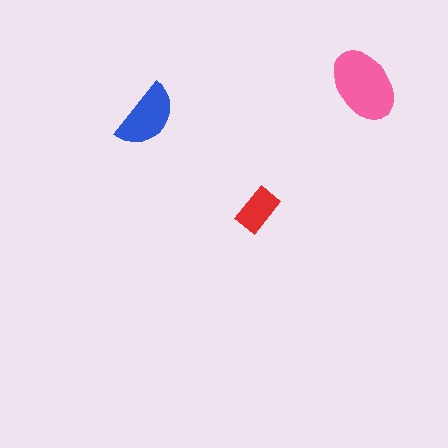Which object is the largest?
The pink ellipse.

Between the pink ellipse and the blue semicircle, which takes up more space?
The pink ellipse.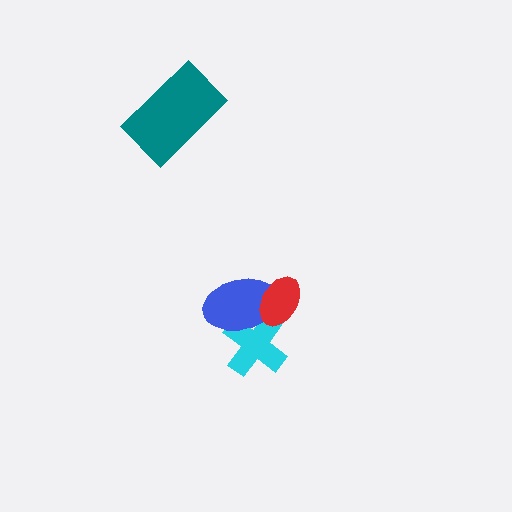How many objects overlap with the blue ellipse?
2 objects overlap with the blue ellipse.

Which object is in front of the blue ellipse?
The red ellipse is in front of the blue ellipse.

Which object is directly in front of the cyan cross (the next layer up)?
The blue ellipse is directly in front of the cyan cross.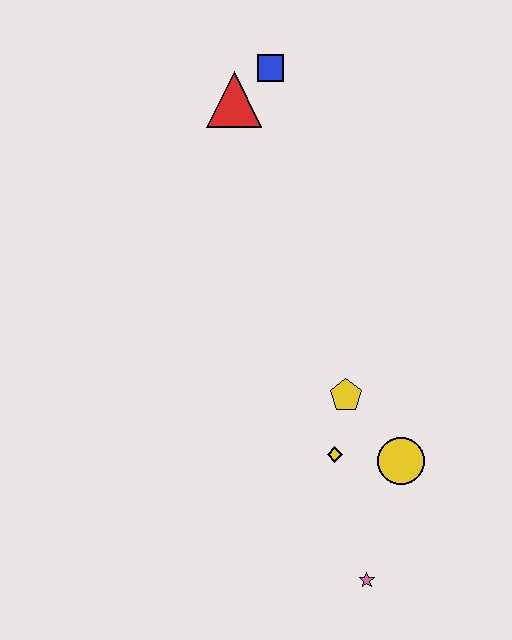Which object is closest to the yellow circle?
The yellow diamond is closest to the yellow circle.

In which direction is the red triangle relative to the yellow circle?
The red triangle is above the yellow circle.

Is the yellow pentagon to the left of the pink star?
Yes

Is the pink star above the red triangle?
No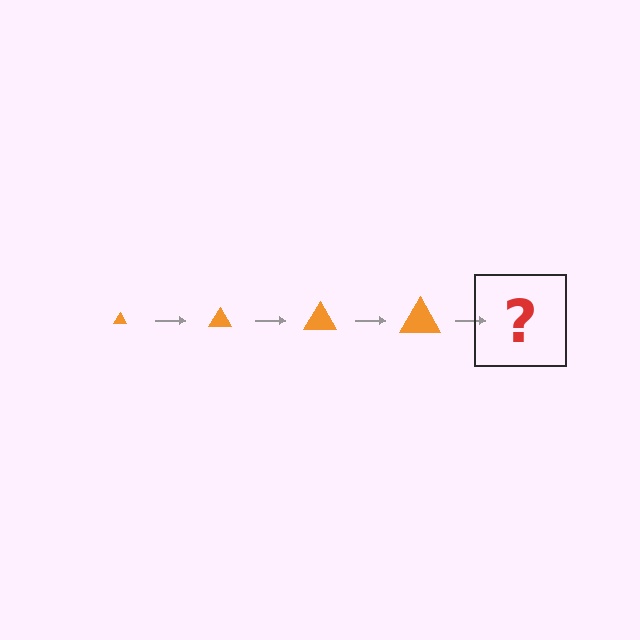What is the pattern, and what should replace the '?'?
The pattern is that the triangle gets progressively larger each step. The '?' should be an orange triangle, larger than the previous one.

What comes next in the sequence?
The next element should be an orange triangle, larger than the previous one.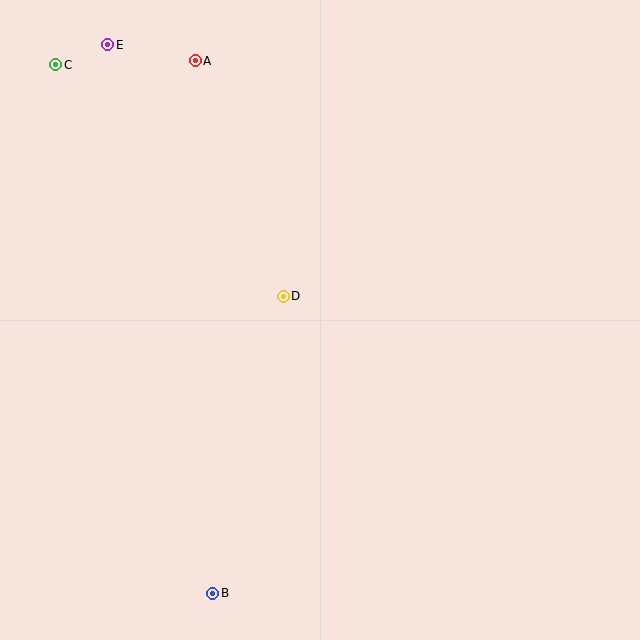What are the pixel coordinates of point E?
Point E is at (108, 45).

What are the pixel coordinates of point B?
Point B is at (213, 593).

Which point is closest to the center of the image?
Point D at (283, 296) is closest to the center.